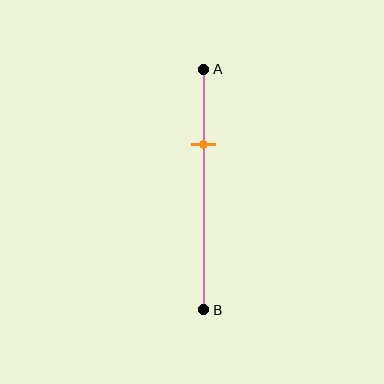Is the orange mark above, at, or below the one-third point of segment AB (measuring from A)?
The orange mark is approximately at the one-third point of segment AB.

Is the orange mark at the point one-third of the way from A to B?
Yes, the mark is approximately at the one-third point.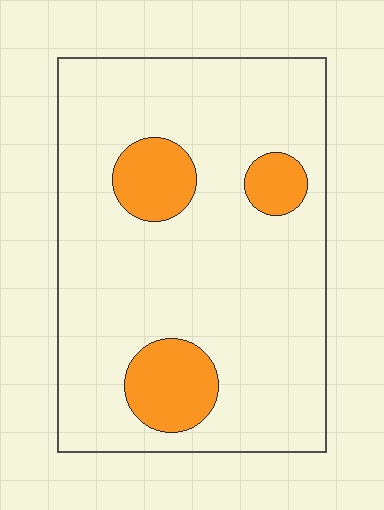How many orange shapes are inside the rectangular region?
3.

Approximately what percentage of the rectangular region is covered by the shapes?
Approximately 15%.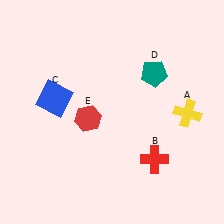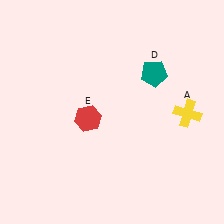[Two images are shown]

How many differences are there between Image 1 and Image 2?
There are 2 differences between the two images.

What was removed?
The red cross (B), the blue square (C) were removed in Image 2.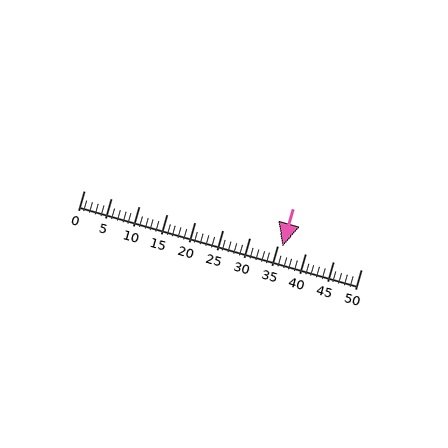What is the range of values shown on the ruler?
The ruler shows values from 0 to 50.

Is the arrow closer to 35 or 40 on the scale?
The arrow is closer to 35.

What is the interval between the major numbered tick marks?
The major tick marks are spaced 5 units apart.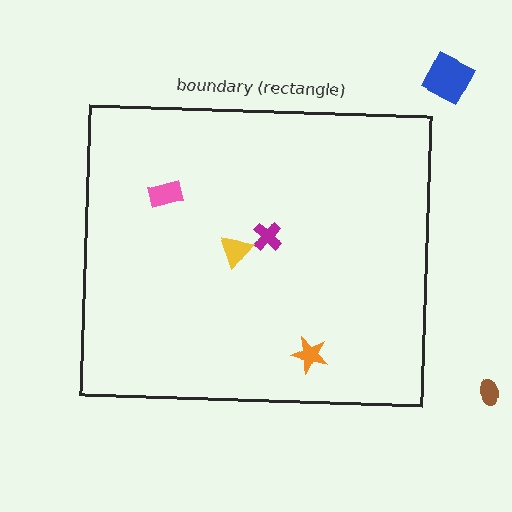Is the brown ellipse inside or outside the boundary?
Outside.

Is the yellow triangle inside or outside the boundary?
Inside.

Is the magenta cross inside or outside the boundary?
Inside.